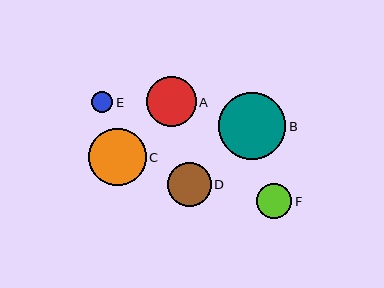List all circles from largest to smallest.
From largest to smallest: B, C, A, D, F, E.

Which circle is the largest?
Circle B is the largest with a size of approximately 67 pixels.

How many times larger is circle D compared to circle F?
Circle D is approximately 1.2 times the size of circle F.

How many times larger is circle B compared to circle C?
Circle B is approximately 1.2 times the size of circle C.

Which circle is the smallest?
Circle E is the smallest with a size of approximately 21 pixels.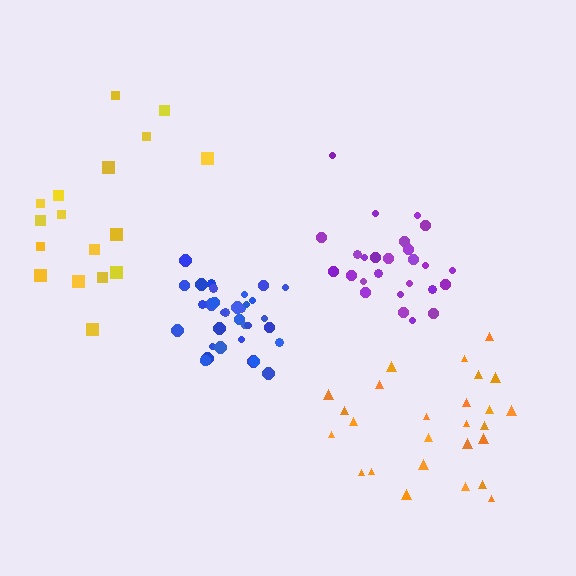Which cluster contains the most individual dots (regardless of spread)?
Blue (34).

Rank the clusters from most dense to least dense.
blue, purple, orange, yellow.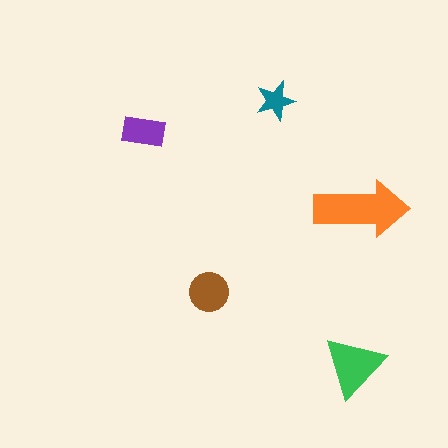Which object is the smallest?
The teal star.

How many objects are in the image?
There are 5 objects in the image.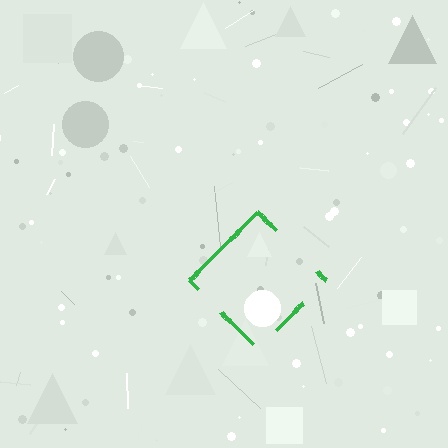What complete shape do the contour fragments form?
The contour fragments form a diamond.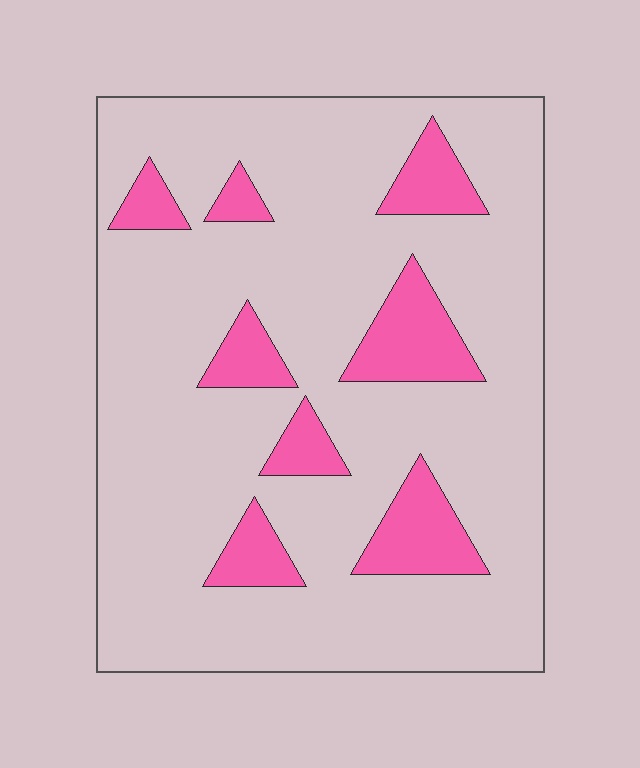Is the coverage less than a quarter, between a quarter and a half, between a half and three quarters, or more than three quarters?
Less than a quarter.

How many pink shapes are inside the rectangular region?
8.